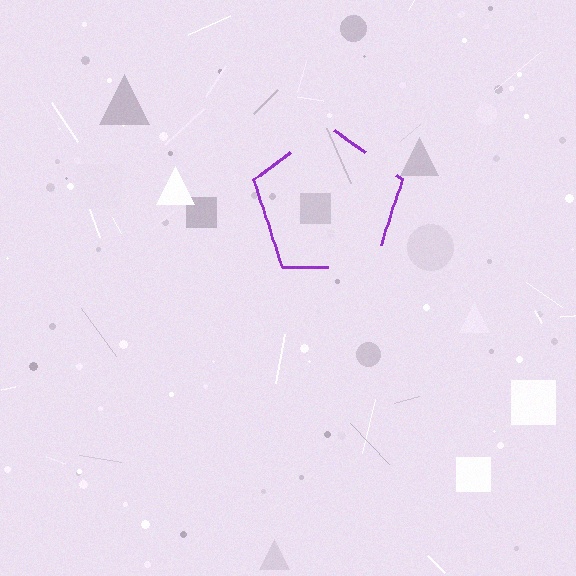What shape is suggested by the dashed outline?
The dashed outline suggests a pentagon.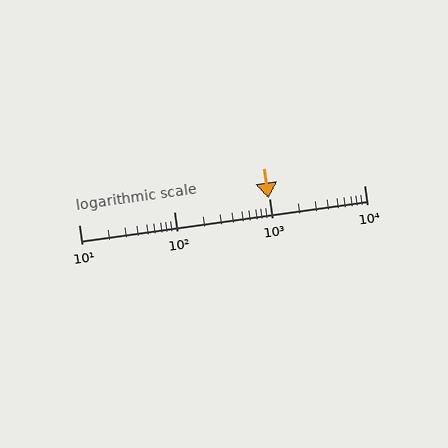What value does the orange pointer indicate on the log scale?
The pointer indicates approximately 980.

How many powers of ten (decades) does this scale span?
The scale spans 3 decades, from 10 to 10000.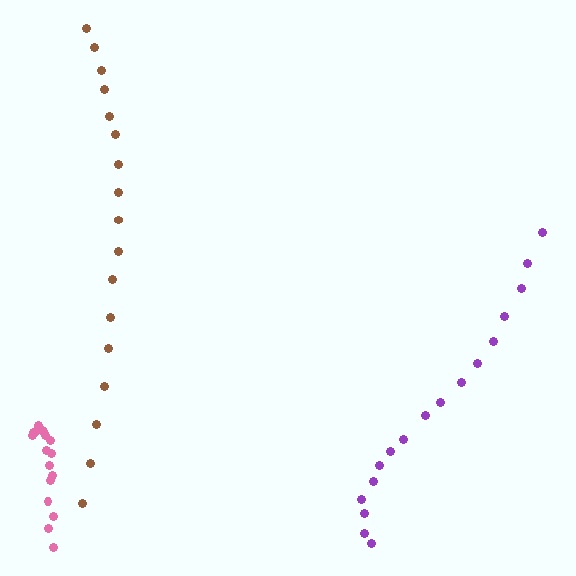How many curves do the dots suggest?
There are 3 distinct paths.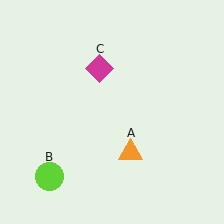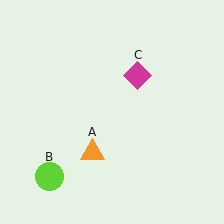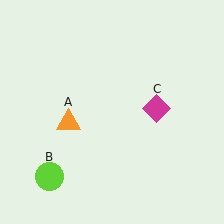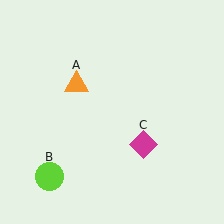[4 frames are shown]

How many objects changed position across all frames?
2 objects changed position: orange triangle (object A), magenta diamond (object C).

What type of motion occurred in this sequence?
The orange triangle (object A), magenta diamond (object C) rotated clockwise around the center of the scene.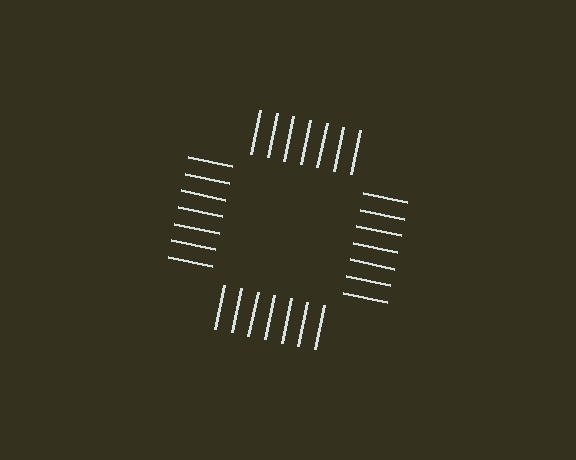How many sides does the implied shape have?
4 sides — the line-ends trace a square.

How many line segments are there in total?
28 — 7 along each of the 4 edges.